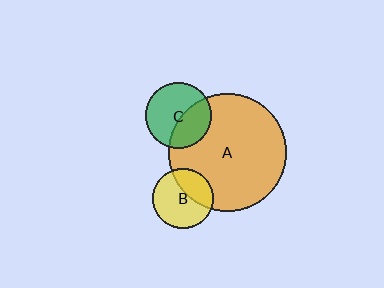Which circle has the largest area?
Circle A (orange).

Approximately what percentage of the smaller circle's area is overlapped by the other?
Approximately 35%.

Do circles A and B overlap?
Yes.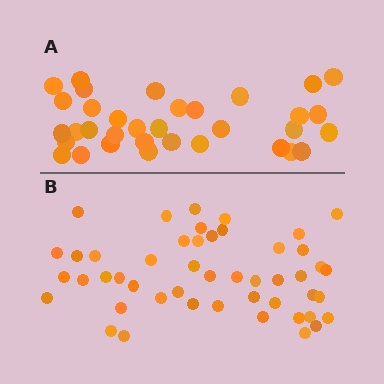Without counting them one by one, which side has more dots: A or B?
Region B (the bottom region) has more dots.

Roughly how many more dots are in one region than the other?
Region B has approximately 15 more dots than region A.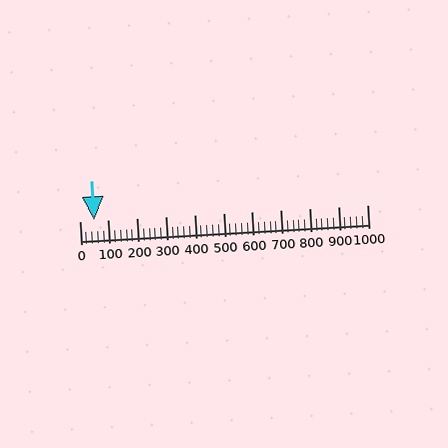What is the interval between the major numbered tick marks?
The major tick marks are spaced 100 units apart.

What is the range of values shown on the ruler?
The ruler shows values from 0 to 1000.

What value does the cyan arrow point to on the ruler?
The cyan arrow points to approximately 50.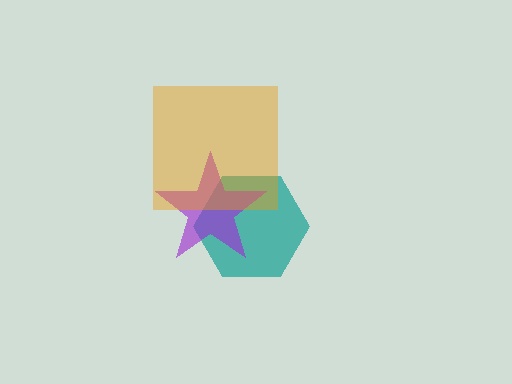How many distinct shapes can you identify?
There are 3 distinct shapes: a teal hexagon, a purple star, an orange square.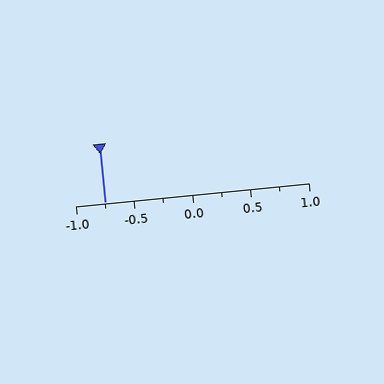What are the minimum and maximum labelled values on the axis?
The axis runs from -1.0 to 1.0.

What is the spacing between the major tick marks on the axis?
The major ticks are spaced 0.5 apart.